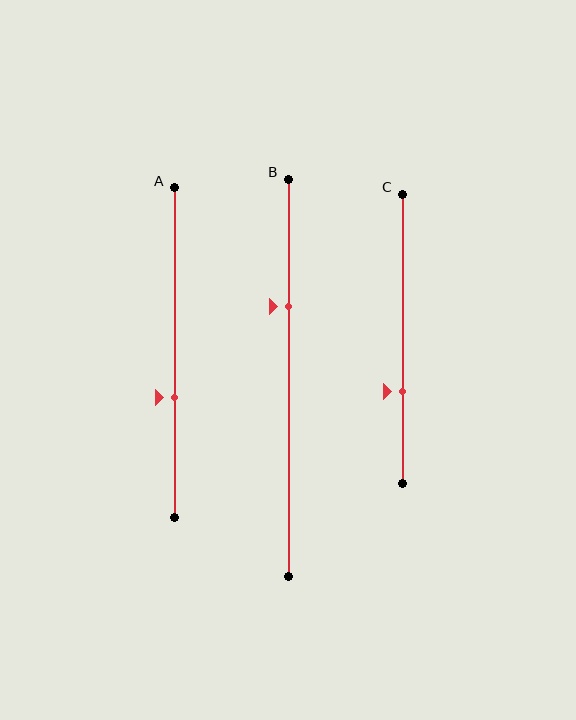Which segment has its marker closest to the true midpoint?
Segment A has its marker closest to the true midpoint.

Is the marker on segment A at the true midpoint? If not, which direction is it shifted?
No, the marker on segment A is shifted downward by about 14% of the segment length.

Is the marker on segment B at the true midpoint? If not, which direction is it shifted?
No, the marker on segment B is shifted upward by about 18% of the segment length.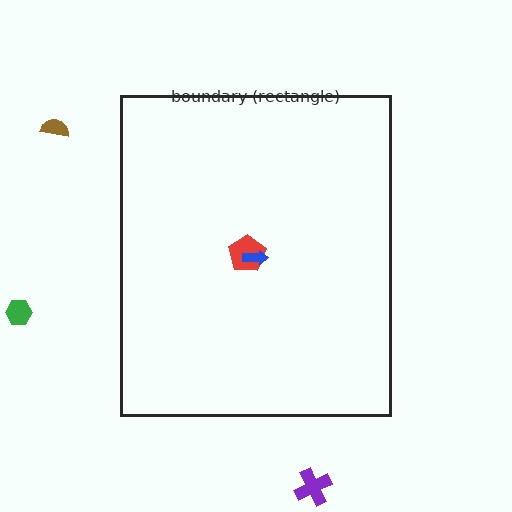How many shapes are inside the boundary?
2 inside, 3 outside.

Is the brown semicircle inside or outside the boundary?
Outside.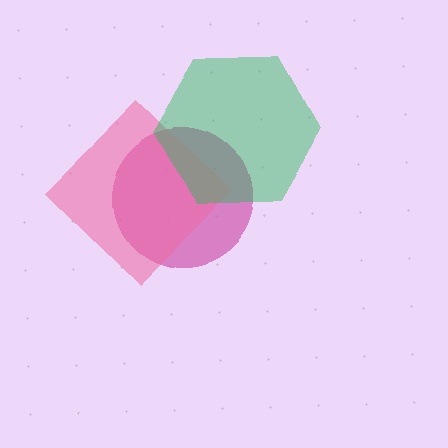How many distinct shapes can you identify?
There are 3 distinct shapes: a magenta circle, a pink diamond, a green hexagon.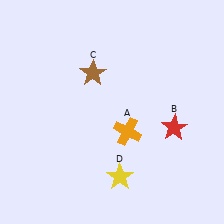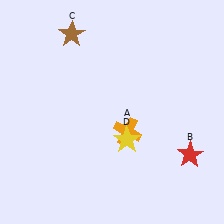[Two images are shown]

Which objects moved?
The objects that moved are: the red star (B), the brown star (C), the yellow star (D).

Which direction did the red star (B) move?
The red star (B) moved down.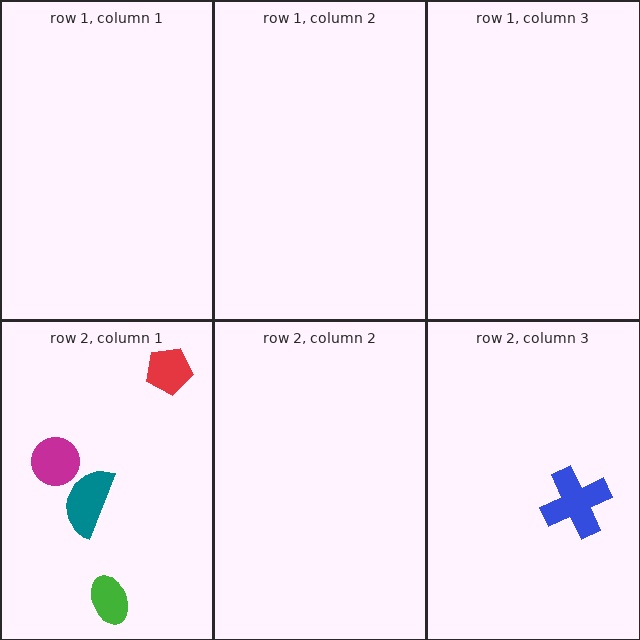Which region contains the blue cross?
The row 2, column 3 region.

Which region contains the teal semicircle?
The row 2, column 1 region.